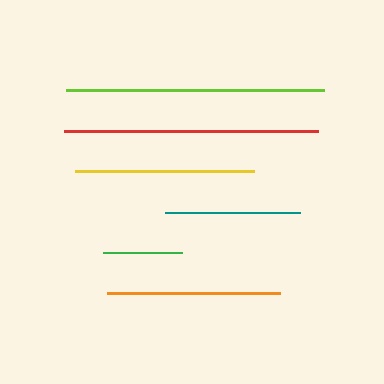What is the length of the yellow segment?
The yellow segment is approximately 179 pixels long.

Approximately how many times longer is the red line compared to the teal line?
The red line is approximately 1.9 times the length of the teal line.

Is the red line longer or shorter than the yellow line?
The red line is longer than the yellow line.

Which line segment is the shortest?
The green line is the shortest at approximately 79 pixels.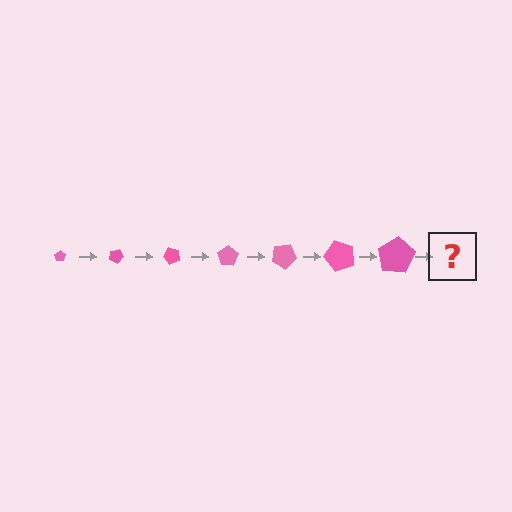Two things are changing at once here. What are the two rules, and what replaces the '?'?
The two rules are that the pentagon grows larger each step and it rotates 25 degrees each step. The '?' should be a pentagon, larger than the previous one and rotated 175 degrees from the start.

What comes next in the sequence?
The next element should be a pentagon, larger than the previous one and rotated 175 degrees from the start.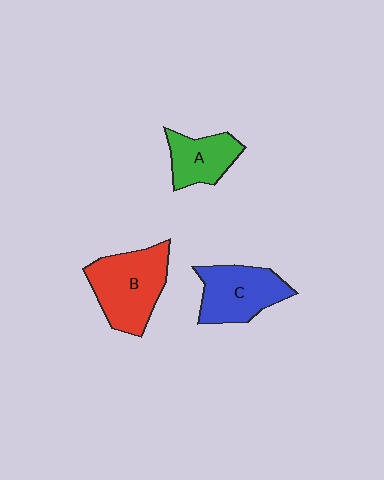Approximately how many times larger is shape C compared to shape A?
Approximately 1.4 times.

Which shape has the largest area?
Shape B (red).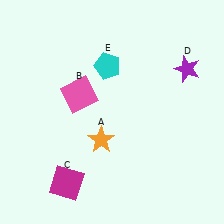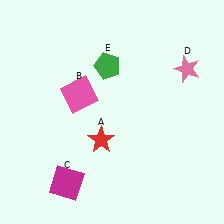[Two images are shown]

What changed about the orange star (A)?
In Image 1, A is orange. In Image 2, it changed to red.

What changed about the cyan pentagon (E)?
In Image 1, E is cyan. In Image 2, it changed to green.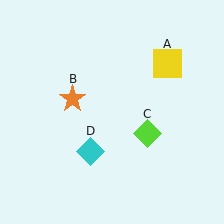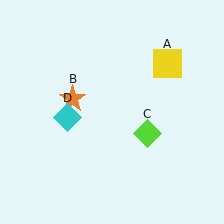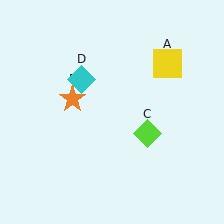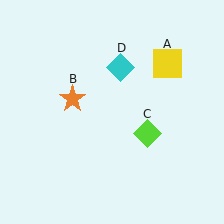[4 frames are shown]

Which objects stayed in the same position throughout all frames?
Yellow square (object A) and orange star (object B) and lime diamond (object C) remained stationary.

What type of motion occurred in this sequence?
The cyan diamond (object D) rotated clockwise around the center of the scene.